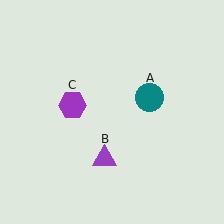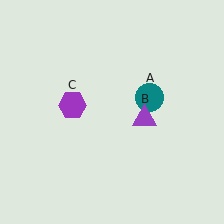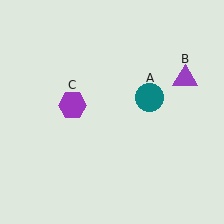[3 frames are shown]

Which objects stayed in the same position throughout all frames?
Teal circle (object A) and purple hexagon (object C) remained stationary.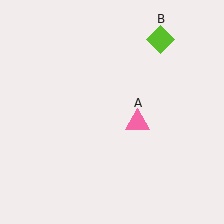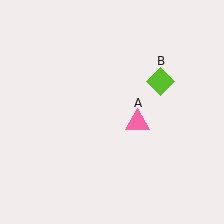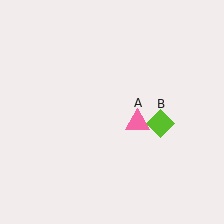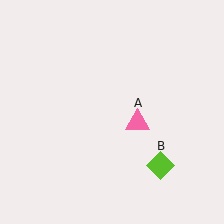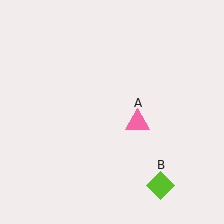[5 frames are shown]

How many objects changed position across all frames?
1 object changed position: lime diamond (object B).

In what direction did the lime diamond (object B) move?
The lime diamond (object B) moved down.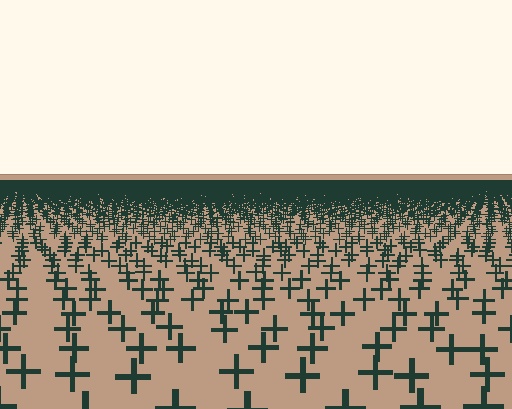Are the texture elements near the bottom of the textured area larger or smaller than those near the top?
Larger. Near the bottom, elements are closer to the viewer and appear at a bigger on-screen size.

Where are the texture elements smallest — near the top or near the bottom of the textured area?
Near the top.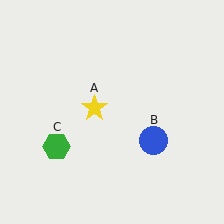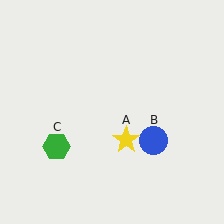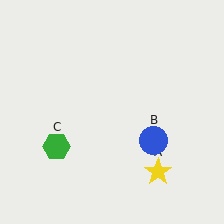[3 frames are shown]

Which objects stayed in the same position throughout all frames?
Blue circle (object B) and green hexagon (object C) remained stationary.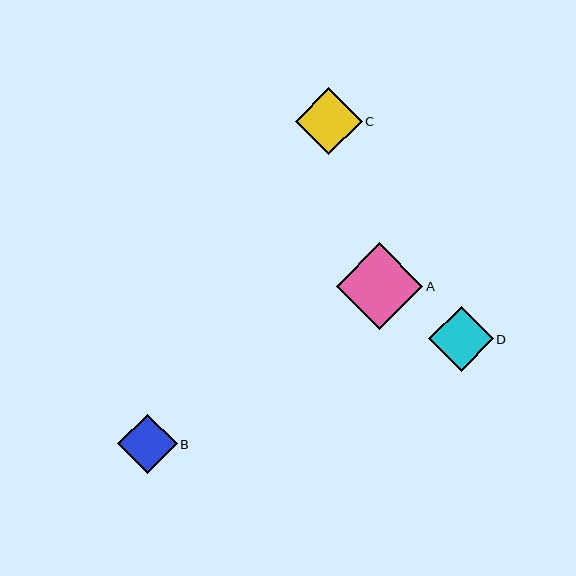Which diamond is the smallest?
Diamond B is the smallest with a size of approximately 60 pixels.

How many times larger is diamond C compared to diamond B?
Diamond C is approximately 1.1 times the size of diamond B.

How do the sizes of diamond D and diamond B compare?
Diamond D and diamond B are approximately the same size.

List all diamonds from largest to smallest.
From largest to smallest: A, C, D, B.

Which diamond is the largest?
Diamond A is the largest with a size of approximately 87 pixels.